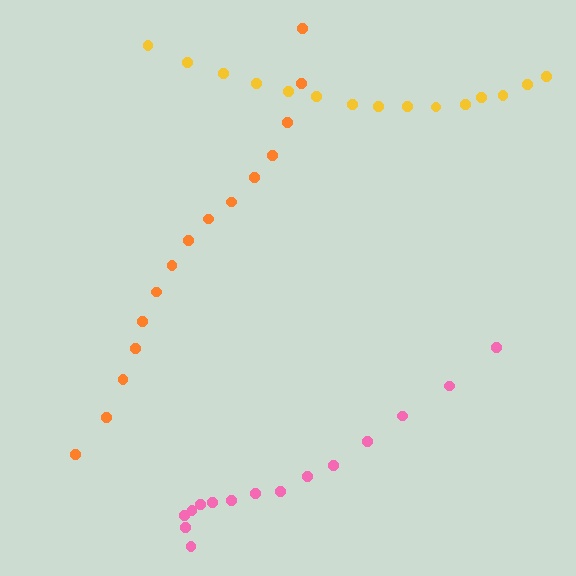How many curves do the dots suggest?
There are 3 distinct paths.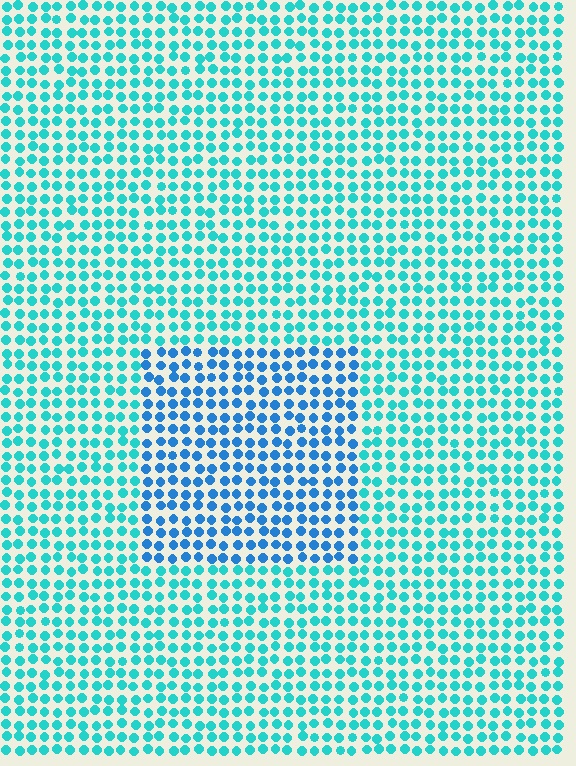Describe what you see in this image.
The image is filled with small cyan elements in a uniform arrangement. A rectangle-shaped region is visible where the elements are tinted to a slightly different hue, forming a subtle color boundary.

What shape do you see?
I see a rectangle.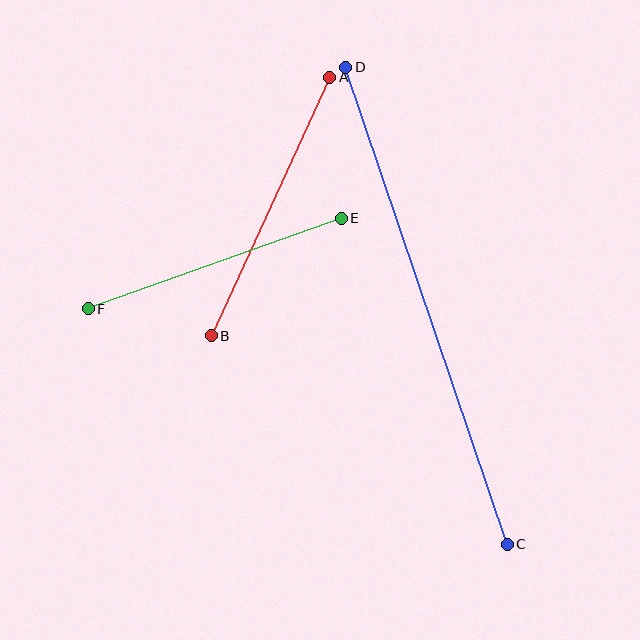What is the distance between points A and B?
The distance is approximately 285 pixels.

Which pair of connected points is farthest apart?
Points C and D are farthest apart.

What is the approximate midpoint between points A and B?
The midpoint is at approximately (270, 206) pixels.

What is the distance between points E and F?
The distance is approximately 268 pixels.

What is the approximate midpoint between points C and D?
The midpoint is at approximately (426, 306) pixels.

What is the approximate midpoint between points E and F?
The midpoint is at approximately (215, 264) pixels.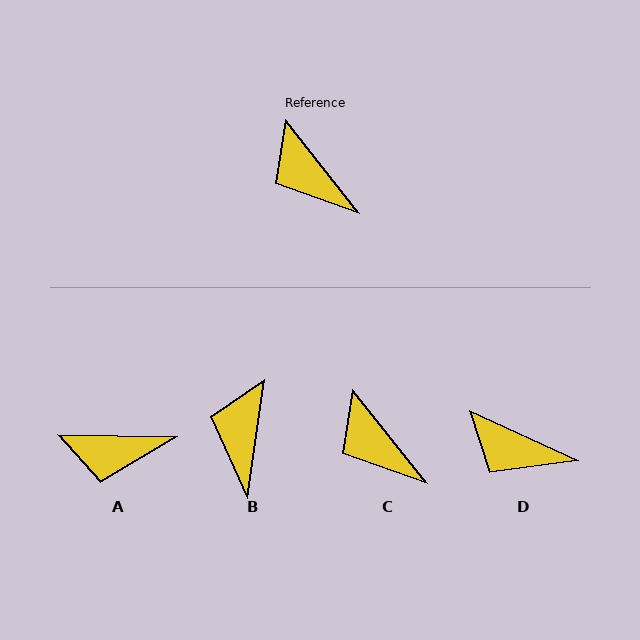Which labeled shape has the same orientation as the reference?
C.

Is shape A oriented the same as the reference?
No, it is off by about 51 degrees.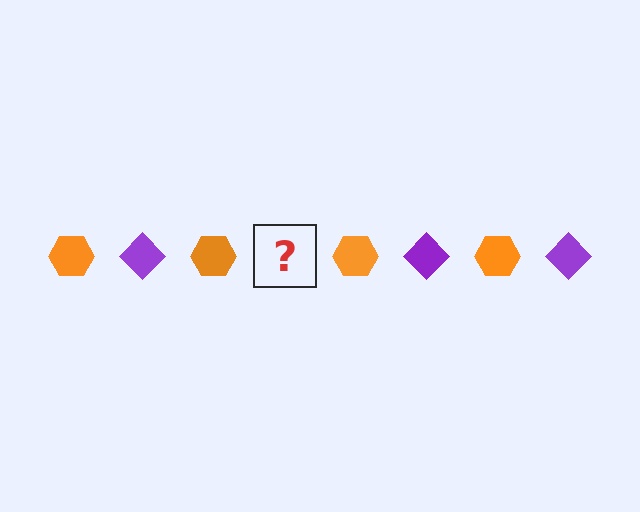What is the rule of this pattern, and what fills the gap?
The rule is that the pattern alternates between orange hexagon and purple diamond. The gap should be filled with a purple diamond.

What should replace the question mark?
The question mark should be replaced with a purple diamond.